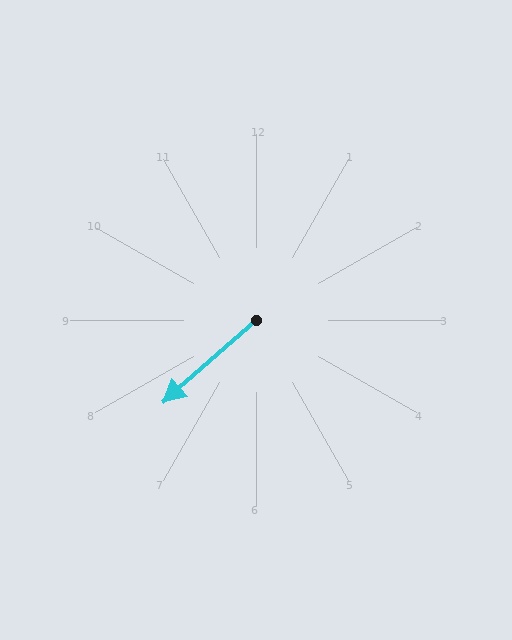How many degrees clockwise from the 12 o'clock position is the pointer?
Approximately 228 degrees.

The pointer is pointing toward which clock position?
Roughly 8 o'clock.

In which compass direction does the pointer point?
Southwest.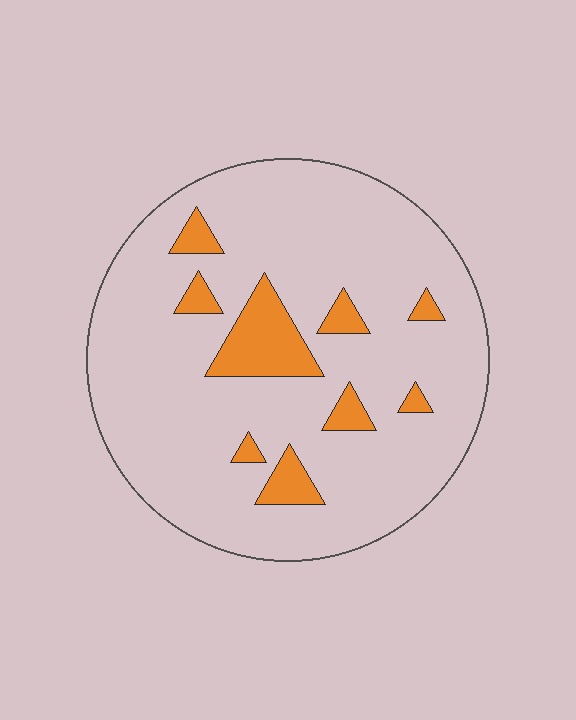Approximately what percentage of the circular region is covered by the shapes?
Approximately 10%.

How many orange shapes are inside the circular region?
9.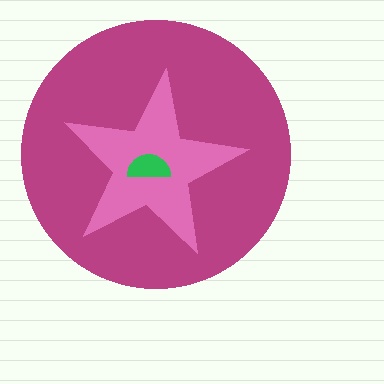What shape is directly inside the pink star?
The green semicircle.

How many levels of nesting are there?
3.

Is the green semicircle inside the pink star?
Yes.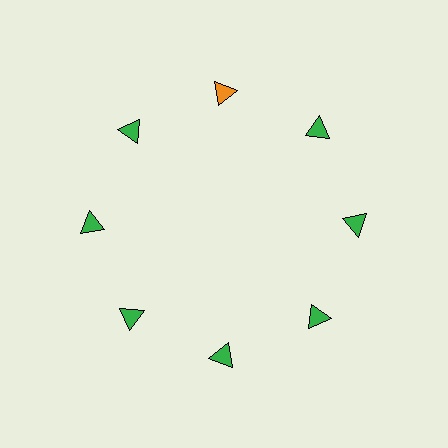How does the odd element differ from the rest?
It has a different color: orange instead of green.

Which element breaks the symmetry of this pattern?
The orange triangle at roughly the 12 o'clock position breaks the symmetry. All other shapes are green triangles.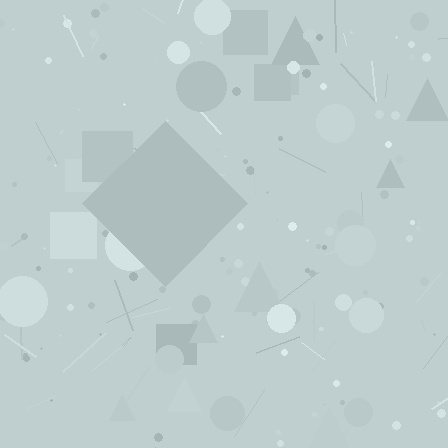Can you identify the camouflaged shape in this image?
The camouflaged shape is a diamond.